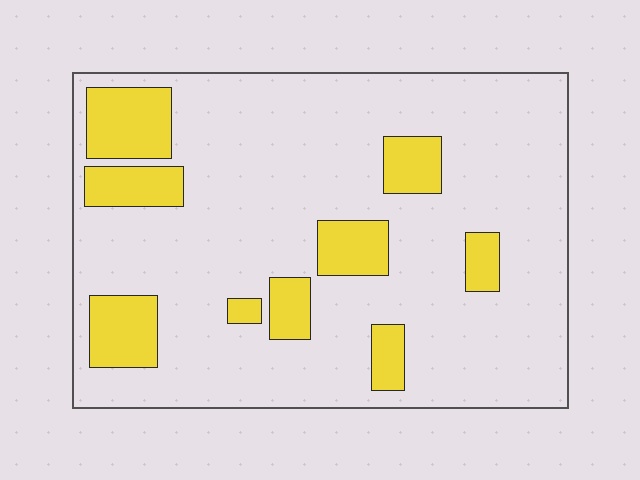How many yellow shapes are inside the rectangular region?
9.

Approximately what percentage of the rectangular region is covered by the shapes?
Approximately 20%.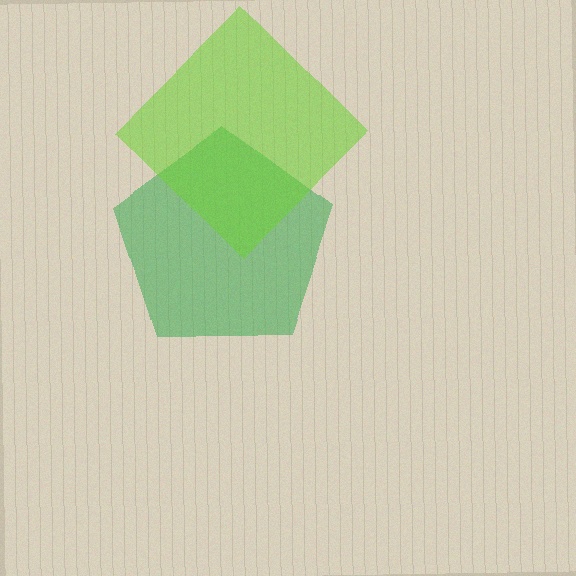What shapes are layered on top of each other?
The layered shapes are: a green pentagon, a lime diamond.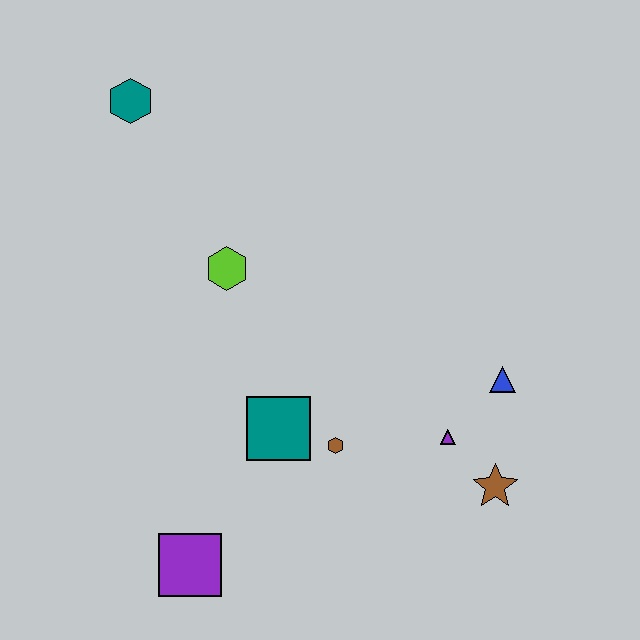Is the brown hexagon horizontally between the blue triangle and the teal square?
Yes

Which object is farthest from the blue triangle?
The teal hexagon is farthest from the blue triangle.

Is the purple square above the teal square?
No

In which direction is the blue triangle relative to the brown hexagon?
The blue triangle is to the right of the brown hexagon.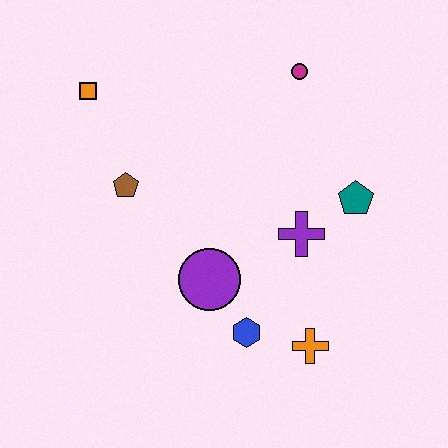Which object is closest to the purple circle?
The blue hexagon is closest to the purple circle.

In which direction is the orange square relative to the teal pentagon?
The orange square is to the left of the teal pentagon.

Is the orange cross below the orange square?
Yes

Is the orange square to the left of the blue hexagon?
Yes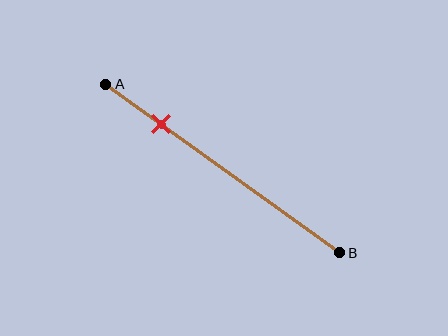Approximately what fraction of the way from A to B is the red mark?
The red mark is approximately 25% of the way from A to B.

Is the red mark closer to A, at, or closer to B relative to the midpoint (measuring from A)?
The red mark is closer to point A than the midpoint of segment AB.